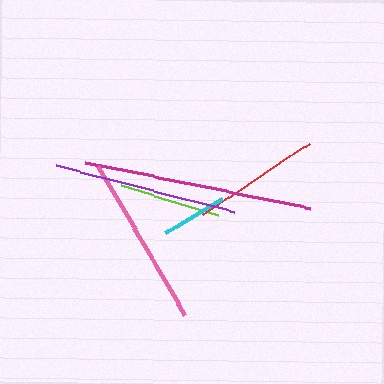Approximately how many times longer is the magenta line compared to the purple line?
The magenta line is approximately 1.3 times the length of the purple line.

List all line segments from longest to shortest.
From longest to shortest: magenta, purple, pink, red, lime, cyan.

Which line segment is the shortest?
The cyan line is the shortest at approximately 65 pixels.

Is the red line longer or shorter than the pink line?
The pink line is longer than the red line.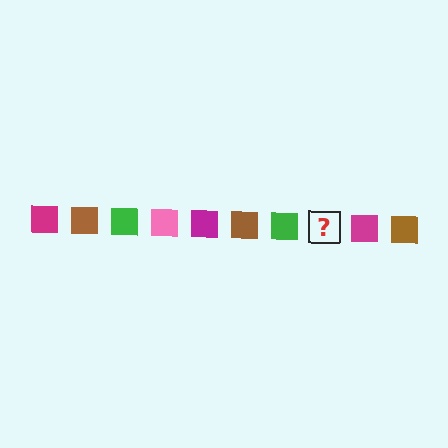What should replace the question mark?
The question mark should be replaced with a pink square.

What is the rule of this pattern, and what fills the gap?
The rule is that the pattern cycles through magenta, brown, green, pink squares. The gap should be filled with a pink square.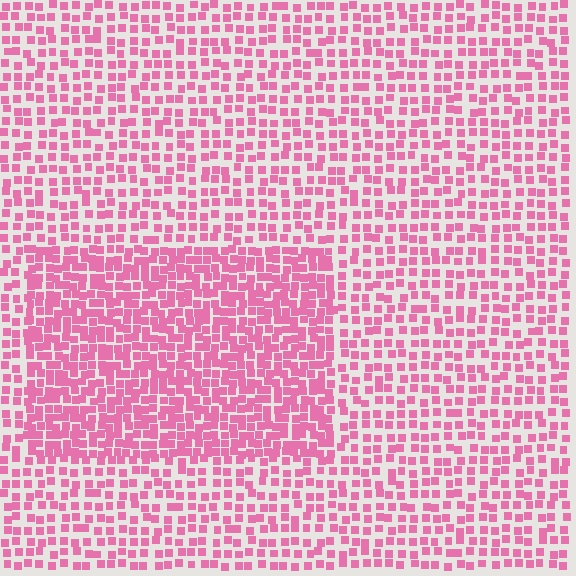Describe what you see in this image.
The image contains small pink elements arranged at two different densities. A rectangle-shaped region is visible where the elements are more densely packed than the surrounding area.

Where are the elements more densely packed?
The elements are more densely packed inside the rectangle boundary.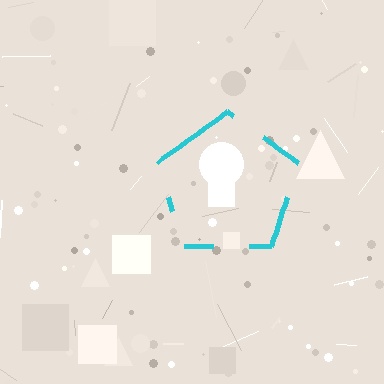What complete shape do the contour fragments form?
The contour fragments form a pentagon.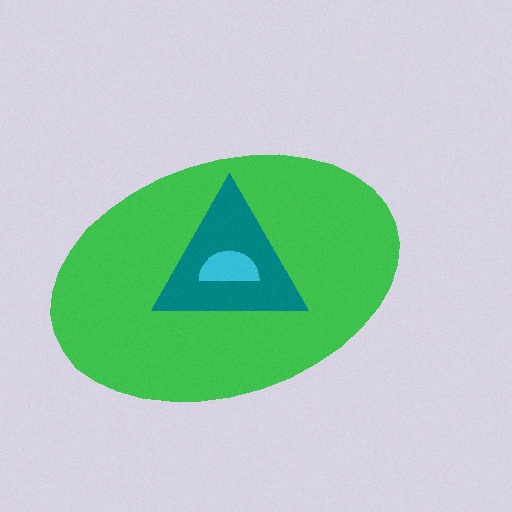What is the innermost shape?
The cyan semicircle.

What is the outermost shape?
The green ellipse.